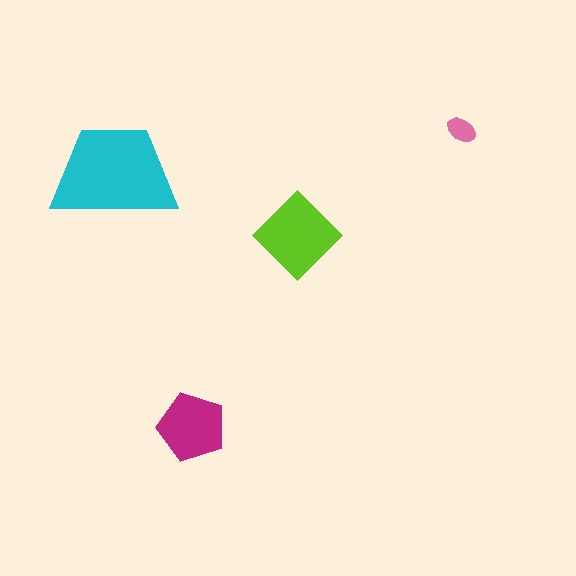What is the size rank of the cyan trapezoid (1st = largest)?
1st.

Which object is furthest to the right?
The pink ellipse is rightmost.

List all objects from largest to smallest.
The cyan trapezoid, the lime diamond, the magenta pentagon, the pink ellipse.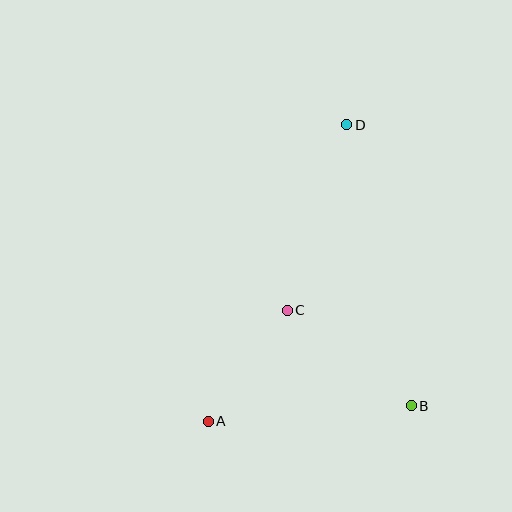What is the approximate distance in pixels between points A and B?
The distance between A and B is approximately 203 pixels.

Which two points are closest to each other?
Points A and C are closest to each other.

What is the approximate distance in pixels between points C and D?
The distance between C and D is approximately 195 pixels.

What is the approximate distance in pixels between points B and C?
The distance between B and C is approximately 156 pixels.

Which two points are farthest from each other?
Points A and D are farthest from each other.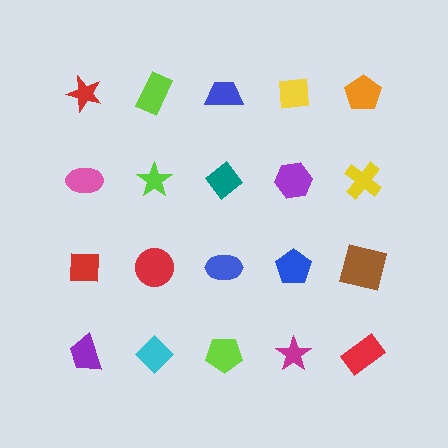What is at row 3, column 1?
A red square.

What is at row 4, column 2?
A cyan diamond.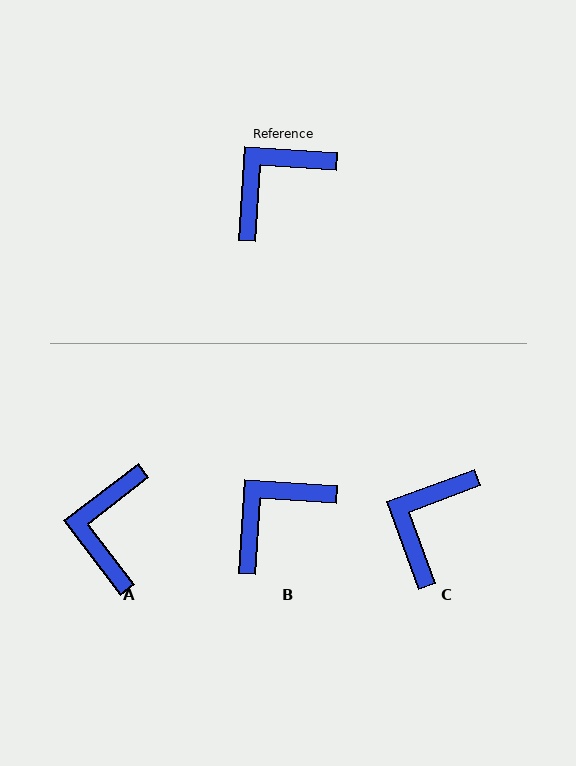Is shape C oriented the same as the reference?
No, it is off by about 24 degrees.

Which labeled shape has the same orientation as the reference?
B.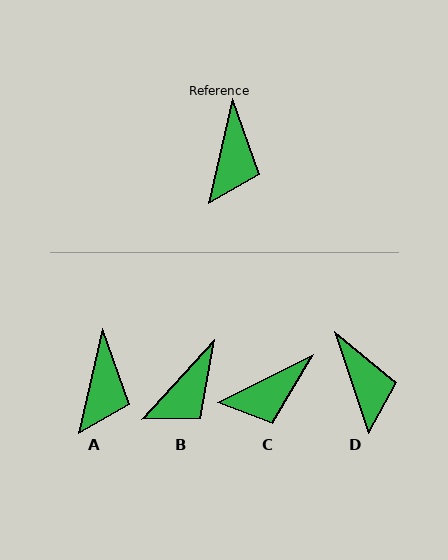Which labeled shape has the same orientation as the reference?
A.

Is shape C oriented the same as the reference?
No, it is off by about 50 degrees.